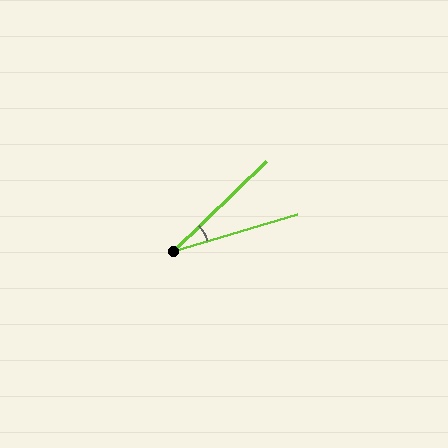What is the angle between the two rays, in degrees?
Approximately 27 degrees.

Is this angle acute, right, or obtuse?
It is acute.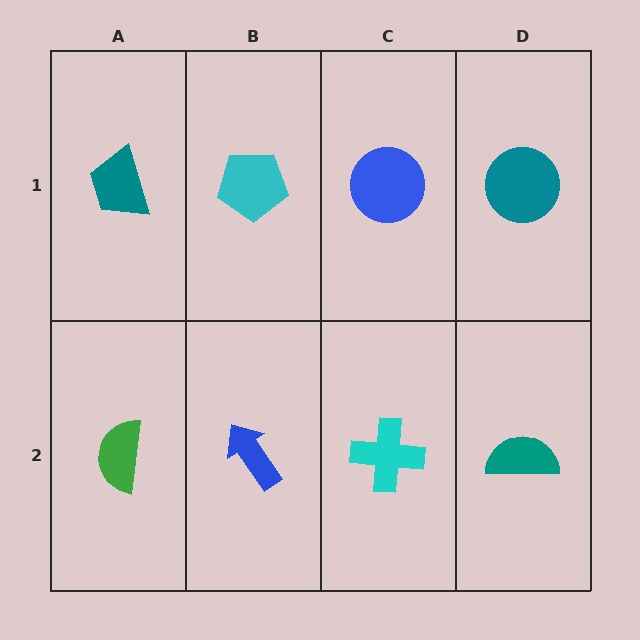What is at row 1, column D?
A teal circle.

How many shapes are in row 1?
4 shapes.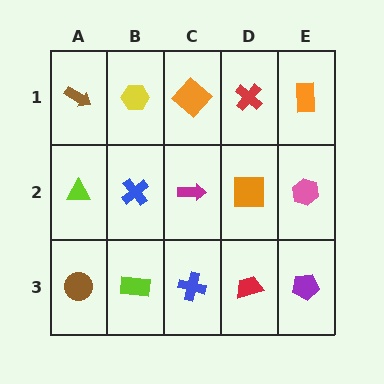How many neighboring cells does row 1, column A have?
2.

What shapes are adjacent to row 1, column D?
An orange square (row 2, column D), an orange diamond (row 1, column C), an orange rectangle (row 1, column E).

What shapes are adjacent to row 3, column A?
A lime triangle (row 2, column A), a lime rectangle (row 3, column B).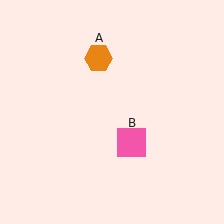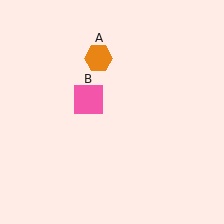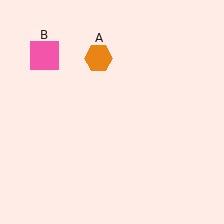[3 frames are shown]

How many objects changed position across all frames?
1 object changed position: pink square (object B).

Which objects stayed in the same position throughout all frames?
Orange hexagon (object A) remained stationary.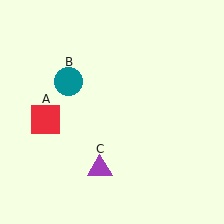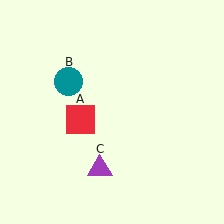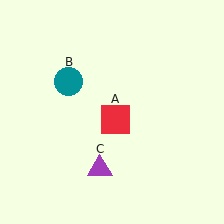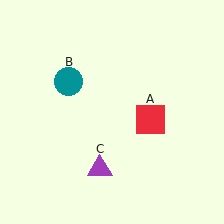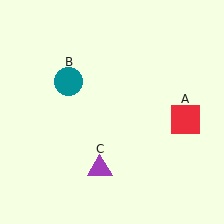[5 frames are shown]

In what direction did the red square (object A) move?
The red square (object A) moved right.